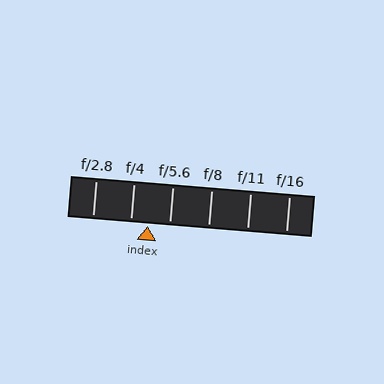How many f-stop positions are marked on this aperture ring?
There are 6 f-stop positions marked.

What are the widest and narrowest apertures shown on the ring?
The widest aperture shown is f/2.8 and the narrowest is f/16.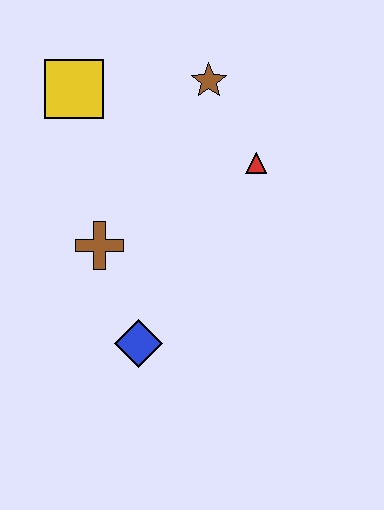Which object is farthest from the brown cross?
The brown star is farthest from the brown cross.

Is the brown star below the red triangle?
No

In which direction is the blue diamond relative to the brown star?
The blue diamond is below the brown star.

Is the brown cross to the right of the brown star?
No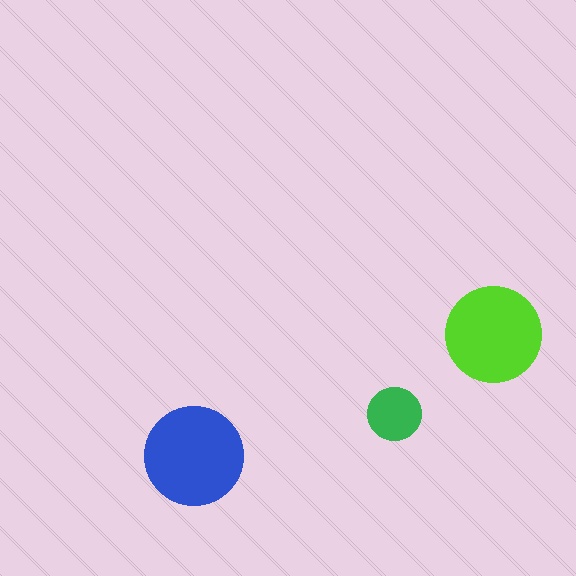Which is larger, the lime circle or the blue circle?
The blue one.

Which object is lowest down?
The blue circle is bottommost.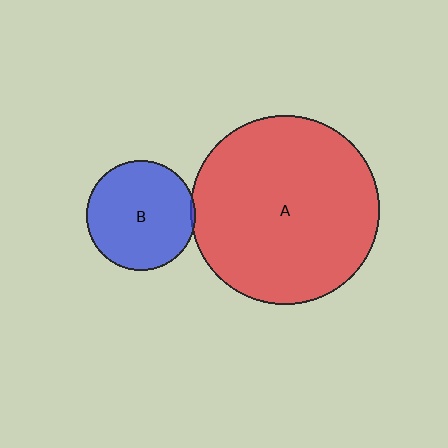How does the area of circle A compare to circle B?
Approximately 3.0 times.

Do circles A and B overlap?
Yes.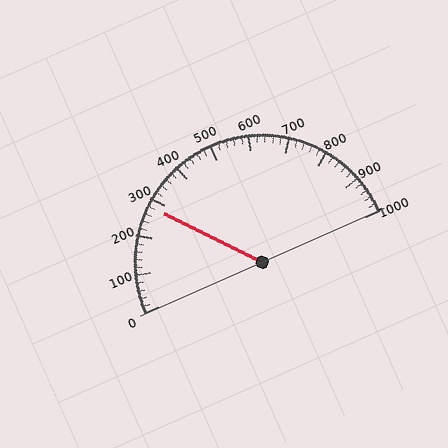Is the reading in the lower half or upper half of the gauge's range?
The reading is in the lower half of the range (0 to 1000).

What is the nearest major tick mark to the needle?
The nearest major tick mark is 300.